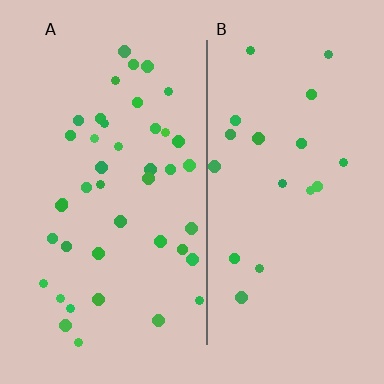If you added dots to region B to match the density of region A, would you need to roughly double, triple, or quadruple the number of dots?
Approximately double.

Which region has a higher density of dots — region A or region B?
A (the left).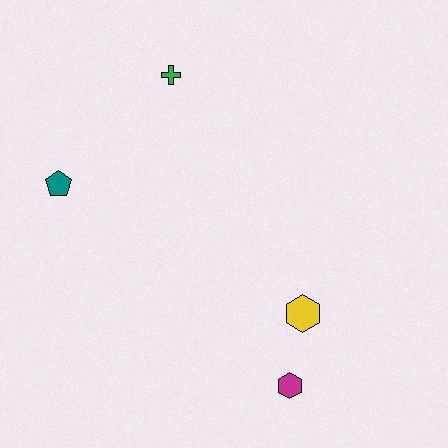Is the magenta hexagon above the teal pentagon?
No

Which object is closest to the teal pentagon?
The green cross is closest to the teal pentagon.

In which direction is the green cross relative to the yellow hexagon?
The green cross is above the yellow hexagon.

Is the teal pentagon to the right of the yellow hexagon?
No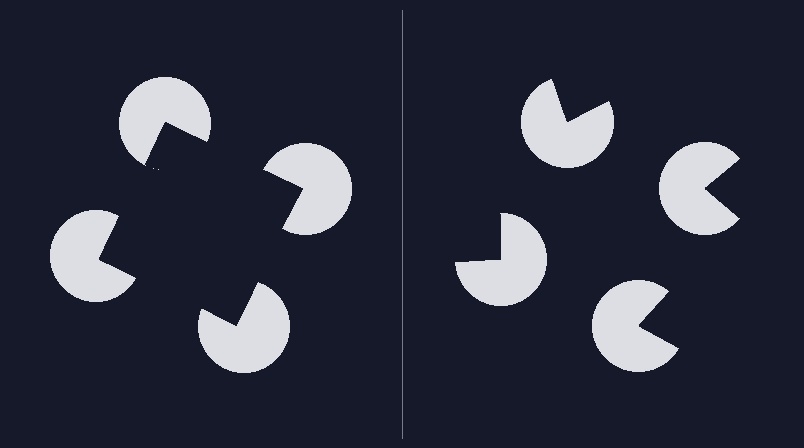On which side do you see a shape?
An illusory square appears on the left side. On the right side the wedge cuts are rotated, so no coherent shape forms.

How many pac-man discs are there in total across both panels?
8 — 4 on each side.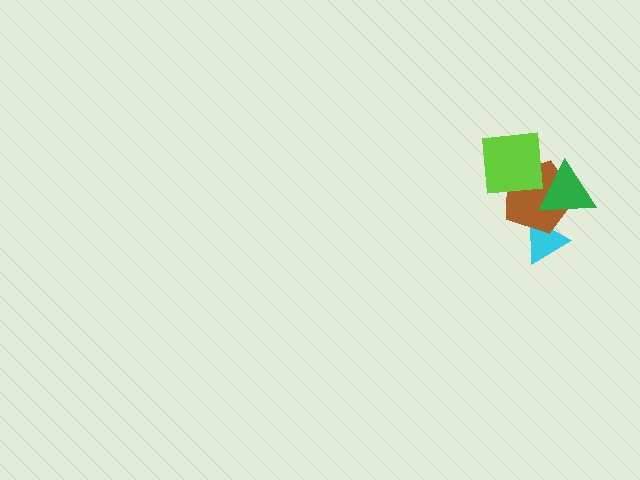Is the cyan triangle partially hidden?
Yes, it is partially covered by another shape.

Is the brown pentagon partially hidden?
Yes, it is partially covered by another shape.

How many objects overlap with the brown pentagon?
3 objects overlap with the brown pentagon.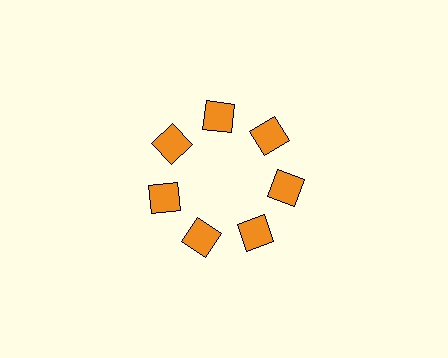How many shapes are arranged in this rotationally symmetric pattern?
There are 7 shapes, arranged in 7 groups of 1.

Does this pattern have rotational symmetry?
Yes, this pattern has 7-fold rotational symmetry. It looks the same after rotating 51 degrees around the center.